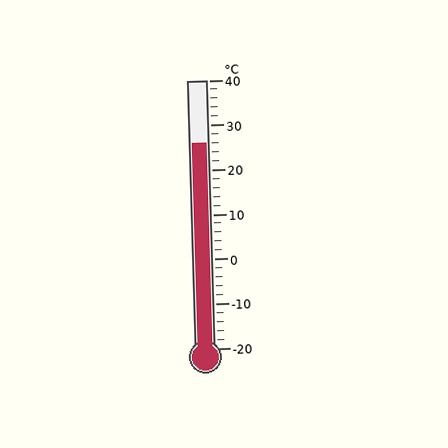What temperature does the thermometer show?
The thermometer shows approximately 26°C.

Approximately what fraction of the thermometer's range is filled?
The thermometer is filled to approximately 75% of its range.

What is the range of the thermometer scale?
The thermometer scale ranges from -20°C to 40°C.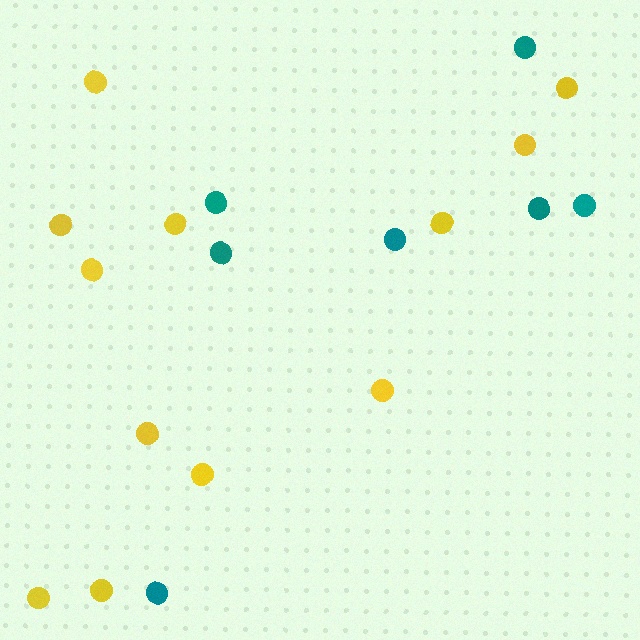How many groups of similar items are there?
There are 2 groups: one group of yellow circles (12) and one group of teal circles (7).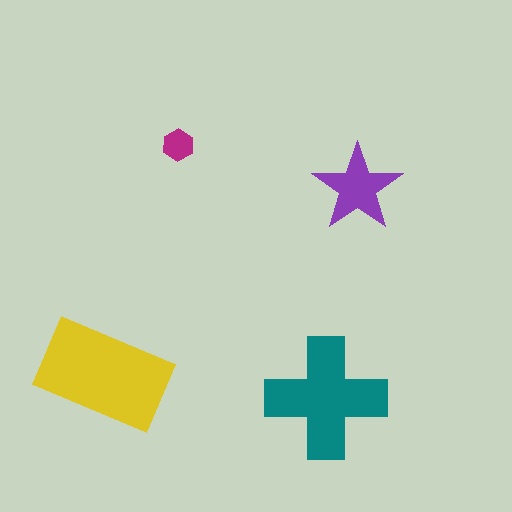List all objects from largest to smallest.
The yellow rectangle, the teal cross, the purple star, the magenta hexagon.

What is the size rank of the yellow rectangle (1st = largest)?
1st.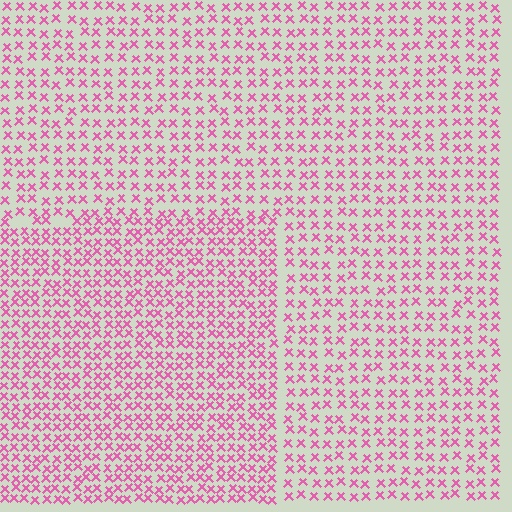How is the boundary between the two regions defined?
The boundary is defined by a change in element density (approximately 1.6x ratio). All elements are the same color, size, and shape.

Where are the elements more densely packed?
The elements are more densely packed inside the rectangle boundary.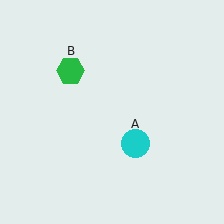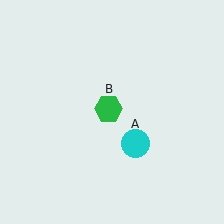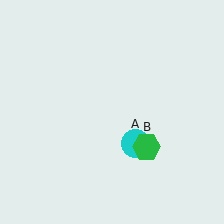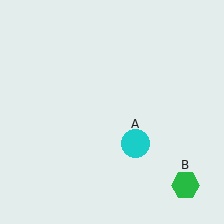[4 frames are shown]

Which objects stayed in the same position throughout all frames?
Cyan circle (object A) remained stationary.